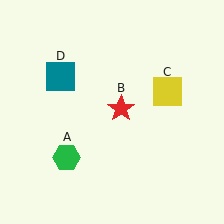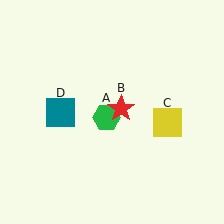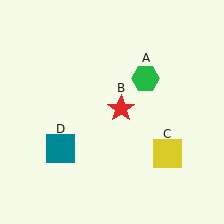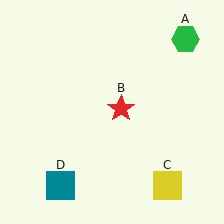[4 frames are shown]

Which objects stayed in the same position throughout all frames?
Red star (object B) remained stationary.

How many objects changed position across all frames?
3 objects changed position: green hexagon (object A), yellow square (object C), teal square (object D).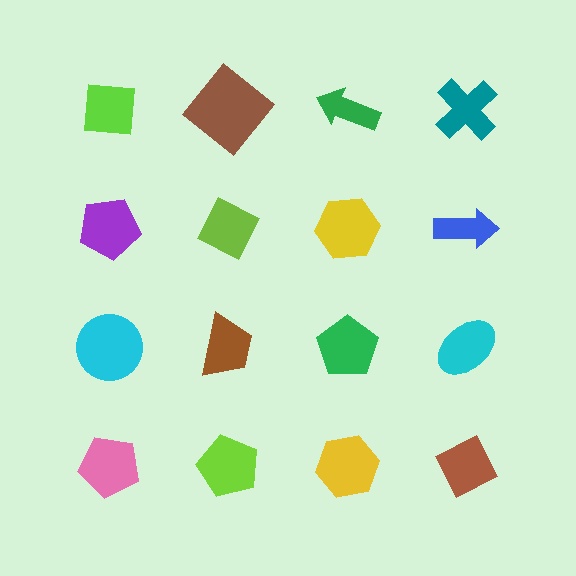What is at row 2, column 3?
A yellow hexagon.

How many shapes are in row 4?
4 shapes.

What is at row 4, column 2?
A lime pentagon.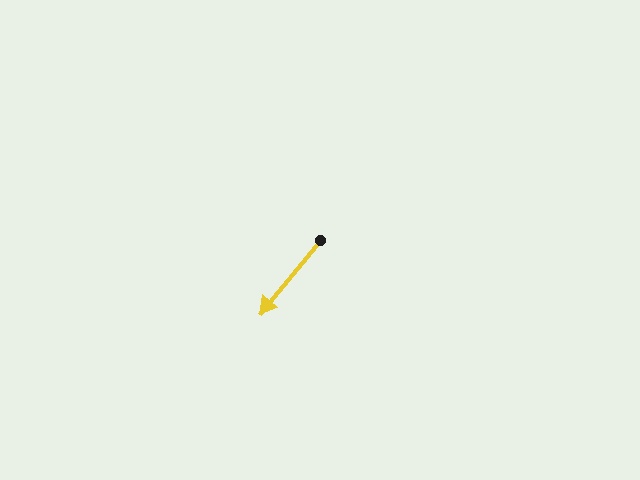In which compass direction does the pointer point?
Southwest.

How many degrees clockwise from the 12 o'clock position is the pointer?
Approximately 219 degrees.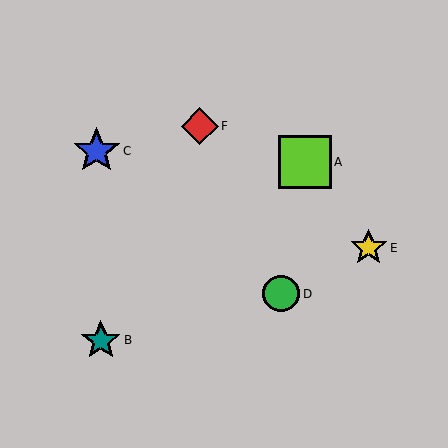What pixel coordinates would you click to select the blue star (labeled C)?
Click at (97, 151) to select the blue star C.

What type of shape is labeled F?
Shape F is a red diamond.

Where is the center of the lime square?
The center of the lime square is at (305, 162).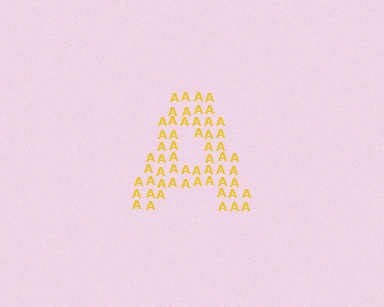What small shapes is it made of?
It is made of small letter A's.